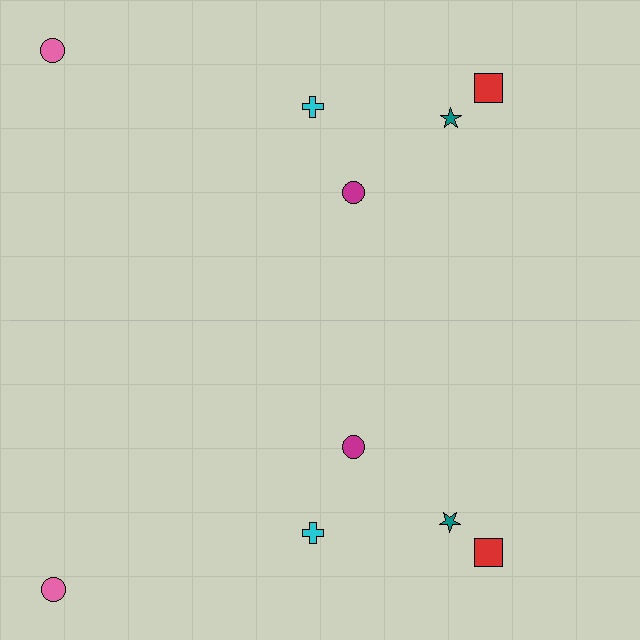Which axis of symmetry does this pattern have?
The pattern has a horizontal axis of symmetry running through the center of the image.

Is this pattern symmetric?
Yes, this pattern has bilateral (reflection) symmetry.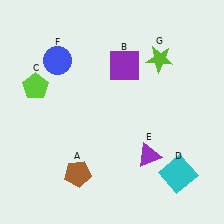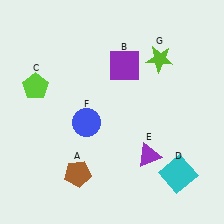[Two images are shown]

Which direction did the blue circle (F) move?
The blue circle (F) moved down.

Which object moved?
The blue circle (F) moved down.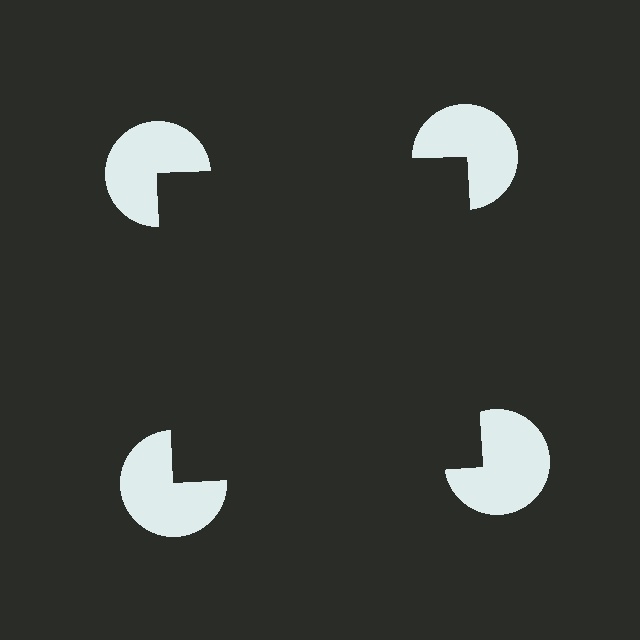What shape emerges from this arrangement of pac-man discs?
An illusory square — its edges are inferred from the aligned wedge cuts in the pac-man discs, not physically drawn.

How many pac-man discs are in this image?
There are 4 — one at each vertex of the illusory square.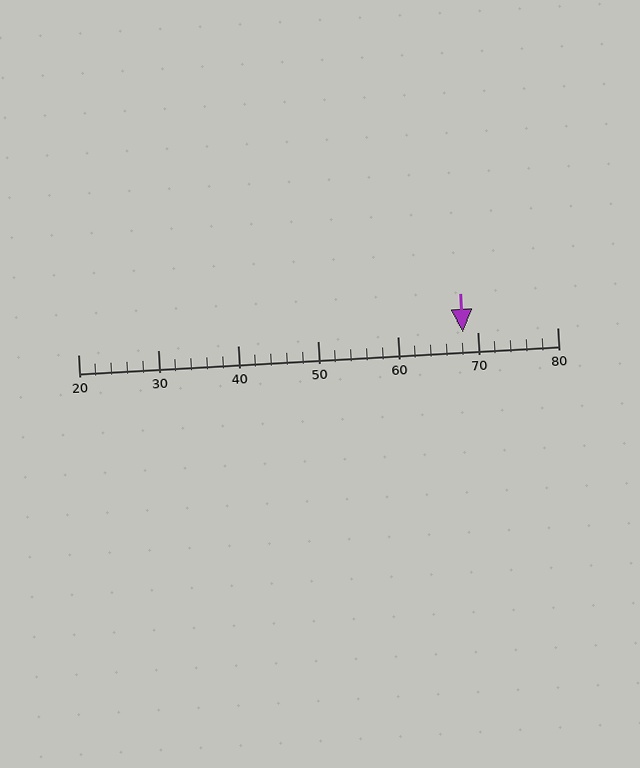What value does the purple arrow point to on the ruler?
The purple arrow points to approximately 68.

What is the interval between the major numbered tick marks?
The major tick marks are spaced 10 units apart.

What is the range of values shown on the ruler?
The ruler shows values from 20 to 80.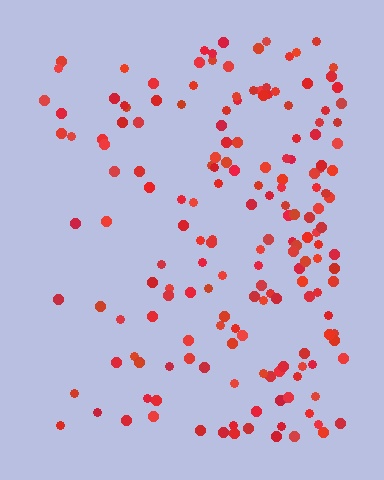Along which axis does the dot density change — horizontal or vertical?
Horizontal.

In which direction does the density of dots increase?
From left to right, with the right side densest.